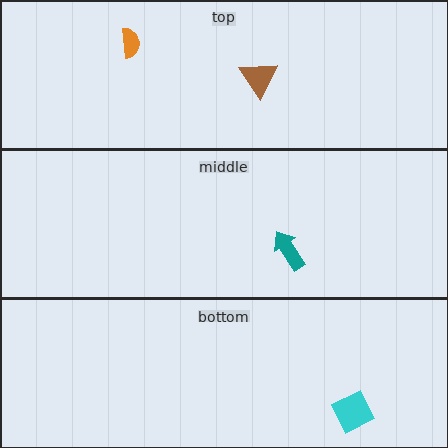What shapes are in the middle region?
The teal arrow.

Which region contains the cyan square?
The bottom region.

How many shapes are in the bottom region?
1.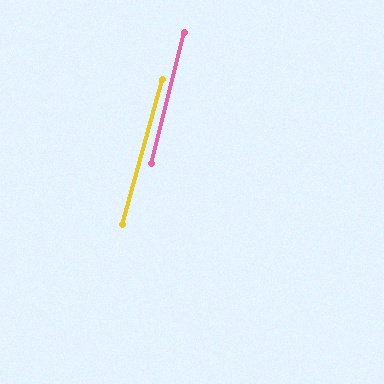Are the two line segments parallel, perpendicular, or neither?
Parallel — their directions differ by only 0.9°.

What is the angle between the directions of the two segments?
Approximately 1 degree.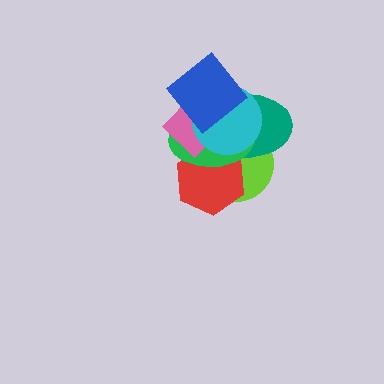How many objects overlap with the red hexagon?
5 objects overlap with the red hexagon.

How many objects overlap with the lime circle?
5 objects overlap with the lime circle.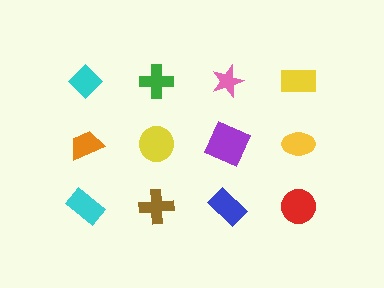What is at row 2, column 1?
An orange trapezoid.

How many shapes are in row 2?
4 shapes.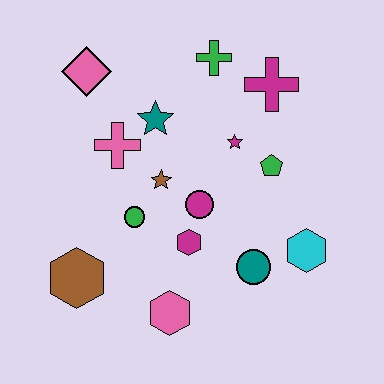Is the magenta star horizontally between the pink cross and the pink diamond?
No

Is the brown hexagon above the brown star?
No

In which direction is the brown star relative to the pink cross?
The brown star is to the right of the pink cross.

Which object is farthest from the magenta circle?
The pink diamond is farthest from the magenta circle.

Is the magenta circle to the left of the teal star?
No